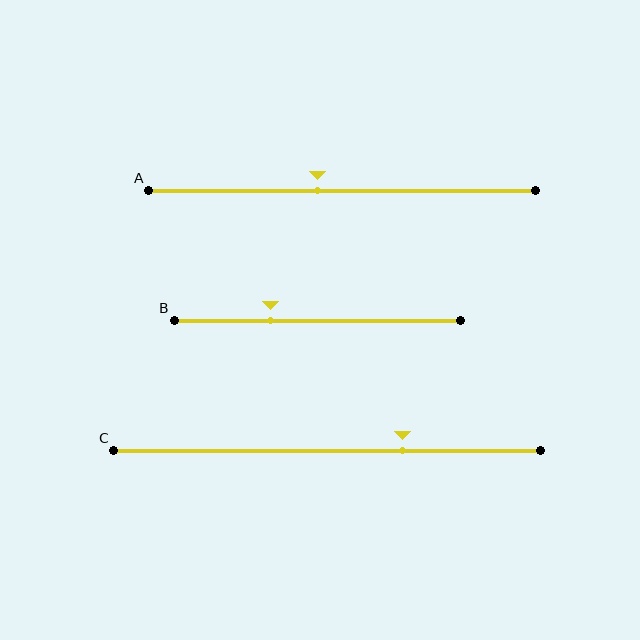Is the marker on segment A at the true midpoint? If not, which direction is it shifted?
No, the marker on segment A is shifted to the left by about 6% of the segment length.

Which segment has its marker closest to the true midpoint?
Segment A has its marker closest to the true midpoint.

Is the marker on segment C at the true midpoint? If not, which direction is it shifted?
No, the marker on segment C is shifted to the right by about 18% of the segment length.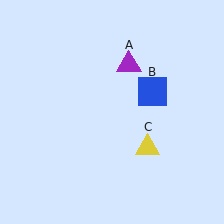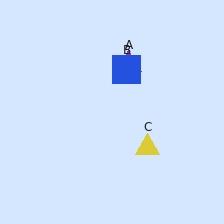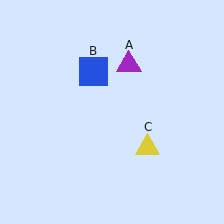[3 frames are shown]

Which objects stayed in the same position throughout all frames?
Purple triangle (object A) and yellow triangle (object C) remained stationary.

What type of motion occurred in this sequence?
The blue square (object B) rotated counterclockwise around the center of the scene.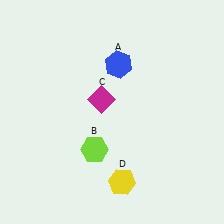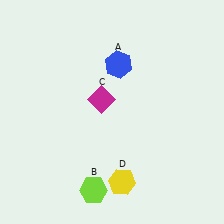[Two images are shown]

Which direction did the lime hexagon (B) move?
The lime hexagon (B) moved down.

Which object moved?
The lime hexagon (B) moved down.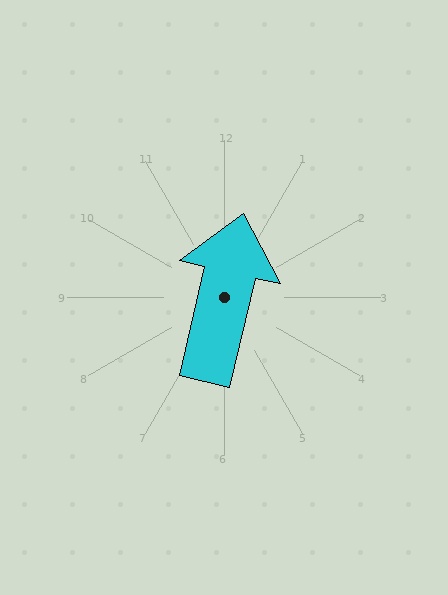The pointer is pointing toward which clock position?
Roughly 12 o'clock.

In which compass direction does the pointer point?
North.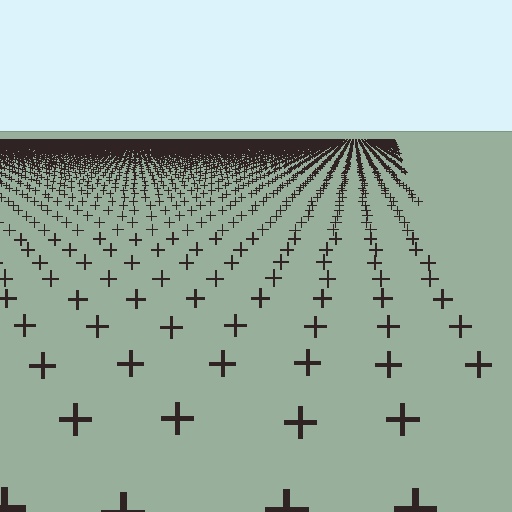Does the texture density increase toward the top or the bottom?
Density increases toward the top.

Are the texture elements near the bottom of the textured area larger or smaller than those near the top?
Larger. Near the bottom, elements are closer to the viewer and appear at a bigger on-screen size.